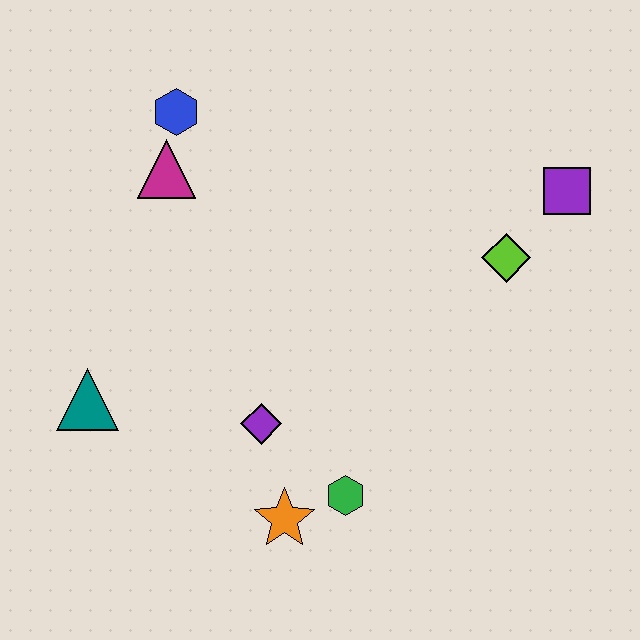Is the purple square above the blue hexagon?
No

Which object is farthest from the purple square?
The teal triangle is farthest from the purple square.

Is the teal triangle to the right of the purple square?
No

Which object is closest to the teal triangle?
The purple diamond is closest to the teal triangle.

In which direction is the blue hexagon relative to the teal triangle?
The blue hexagon is above the teal triangle.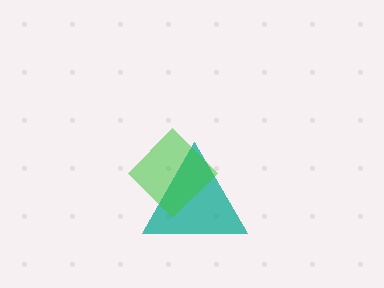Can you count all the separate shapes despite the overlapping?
Yes, there are 2 separate shapes.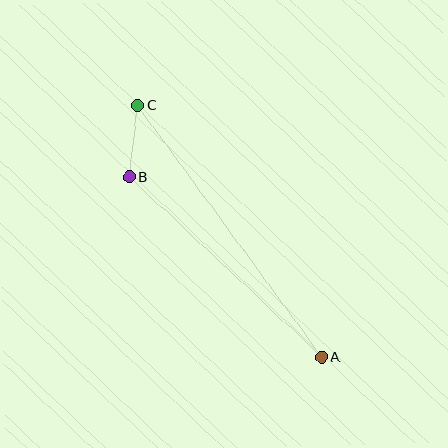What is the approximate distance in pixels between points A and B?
The distance between A and B is approximately 264 pixels.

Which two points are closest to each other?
Points B and C are closest to each other.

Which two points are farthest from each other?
Points A and C are farthest from each other.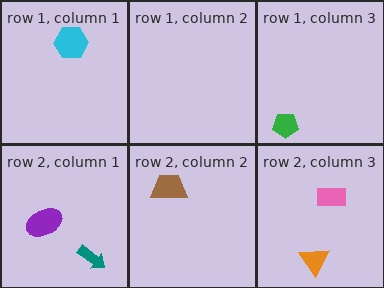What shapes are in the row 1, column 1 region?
The cyan hexagon.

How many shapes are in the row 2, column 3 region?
2.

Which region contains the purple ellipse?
The row 2, column 1 region.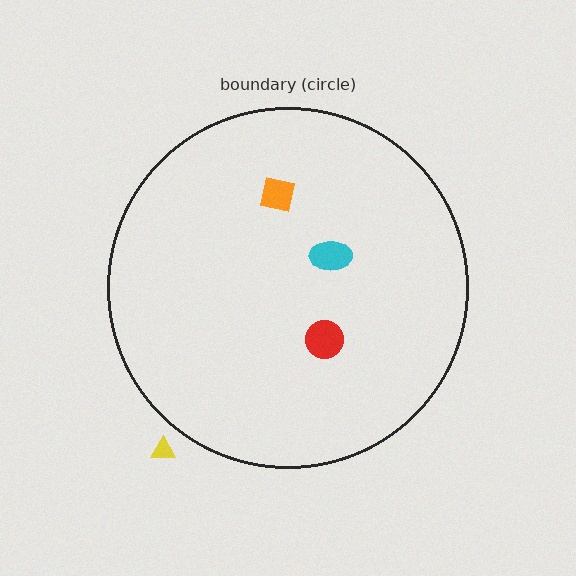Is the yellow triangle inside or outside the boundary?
Outside.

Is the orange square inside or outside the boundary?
Inside.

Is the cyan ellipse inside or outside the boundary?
Inside.